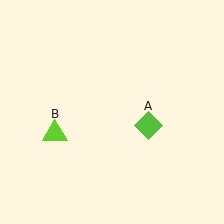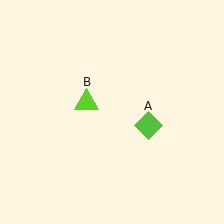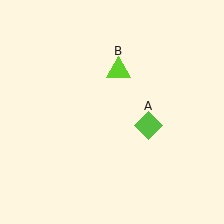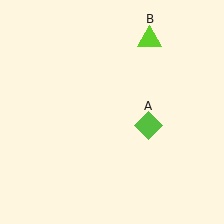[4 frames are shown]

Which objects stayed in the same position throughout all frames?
Lime diamond (object A) remained stationary.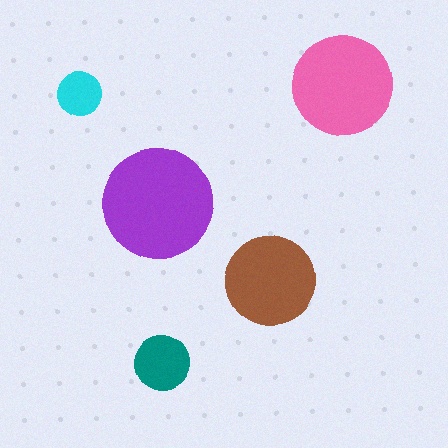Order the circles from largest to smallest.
the purple one, the pink one, the brown one, the teal one, the cyan one.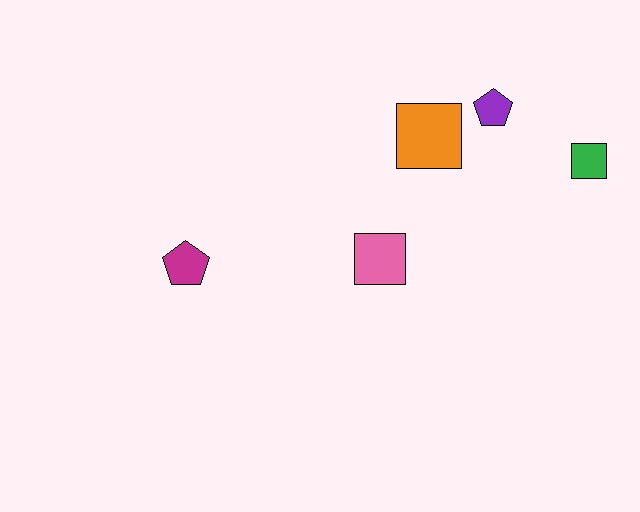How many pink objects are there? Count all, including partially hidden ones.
There is 1 pink object.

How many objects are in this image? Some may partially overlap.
There are 5 objects.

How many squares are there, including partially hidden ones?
There are 3 squares.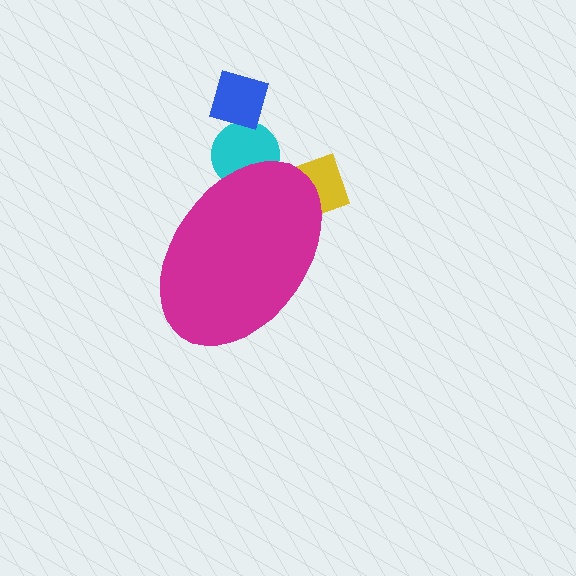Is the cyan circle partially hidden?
Yes, the cyan circle is partially hidden behind the magenta ellipse.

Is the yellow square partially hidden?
Yes, the yellow square is partially hidden behind the magenta ellipse.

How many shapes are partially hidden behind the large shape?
2 shapes are partially hidden.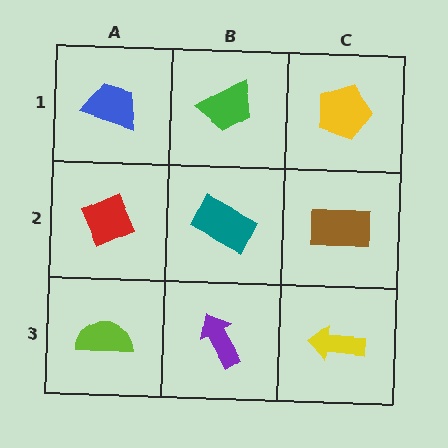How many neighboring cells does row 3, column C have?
2.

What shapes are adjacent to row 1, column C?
A brown rectangle (row 2, column C), a green trapezoid (row 1, column B).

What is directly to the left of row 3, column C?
A purple arrow.